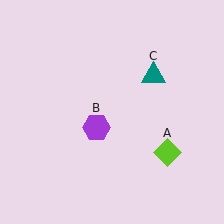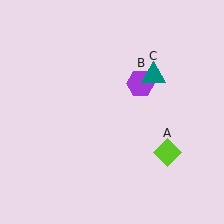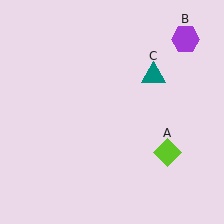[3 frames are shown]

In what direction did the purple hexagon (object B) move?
The purple hexagon (object B) moved up and to the right.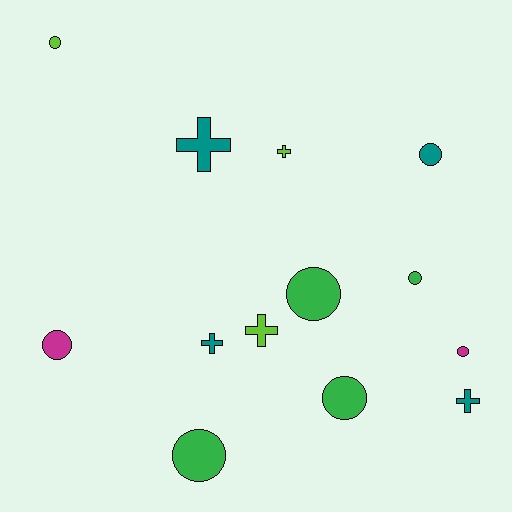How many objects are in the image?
There are 13 objects.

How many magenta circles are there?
There are 2 magenta circles.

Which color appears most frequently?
Teal, with 4 objects.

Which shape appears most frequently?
Circle, with 8 objects.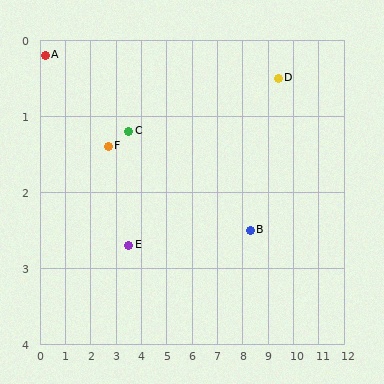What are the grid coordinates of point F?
Point F is at approximately (2.7, 1.4).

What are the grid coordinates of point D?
Point D is at approximately (9.4, 0.5).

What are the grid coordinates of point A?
Point A is at approximately (0.2, 0.2).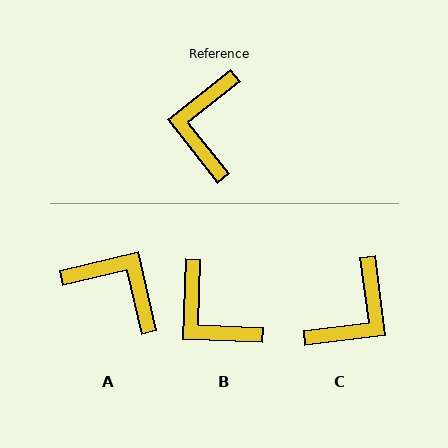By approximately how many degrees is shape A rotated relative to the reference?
Approximately 115 degrees clockwise.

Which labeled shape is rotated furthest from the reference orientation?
C, about 149 degrees away.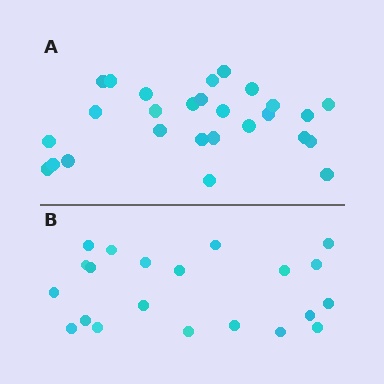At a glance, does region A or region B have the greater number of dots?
Region A (the top region) has more dots.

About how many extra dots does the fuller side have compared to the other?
Region A has about 6 more dots than region B.